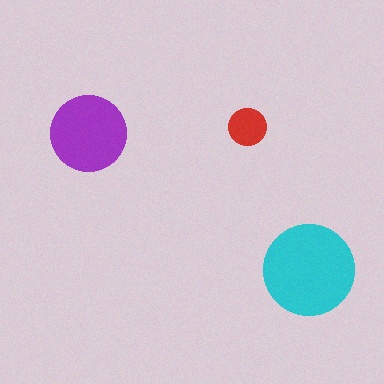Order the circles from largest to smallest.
the cyan one, the purple one, the red one.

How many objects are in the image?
There are 3 objects in the image.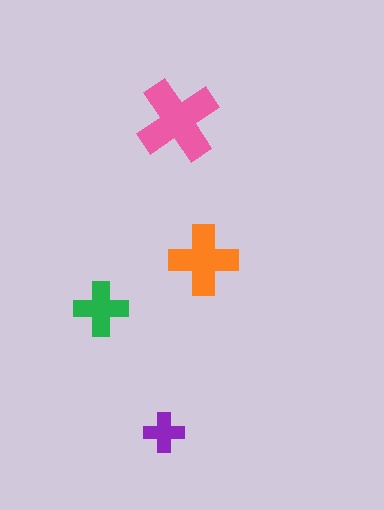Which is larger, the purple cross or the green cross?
The green one.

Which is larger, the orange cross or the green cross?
The orange one.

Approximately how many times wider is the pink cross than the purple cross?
About 2 times wider.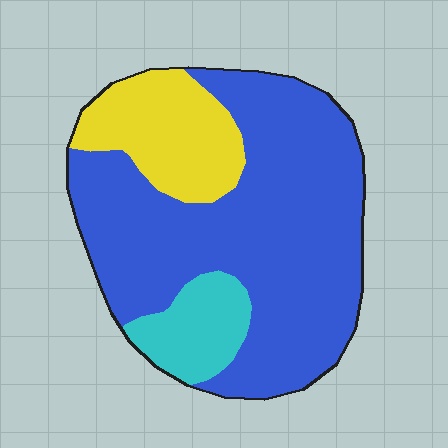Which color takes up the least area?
Cyan, at roughly 10%.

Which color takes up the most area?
Blue, at roughly 70%.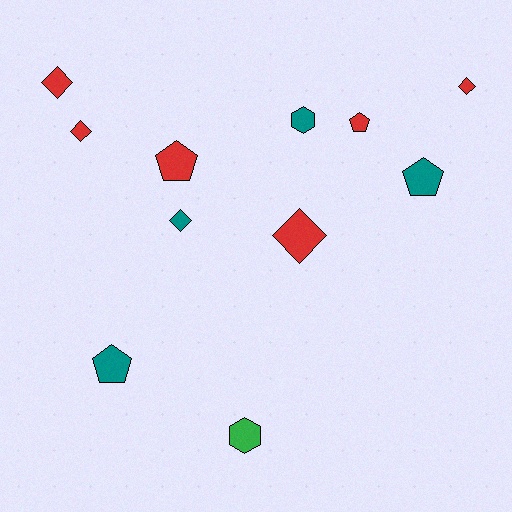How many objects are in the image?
There are 11 objects.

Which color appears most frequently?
Red, with 6 objects.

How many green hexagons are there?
There is 1 green hexagon.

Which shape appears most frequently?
Diamond, with 5 objects.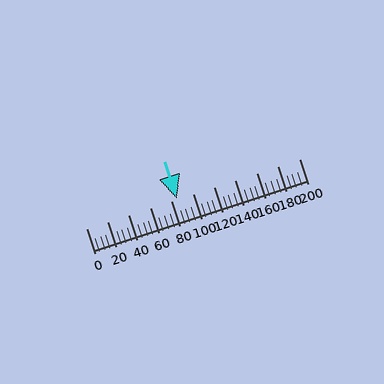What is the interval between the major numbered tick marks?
The major tick marks are spaced 20 units apart.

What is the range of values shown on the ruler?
The ruler shows values from 0 to 200.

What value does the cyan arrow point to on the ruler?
The cyan arrow points to approximately 85.